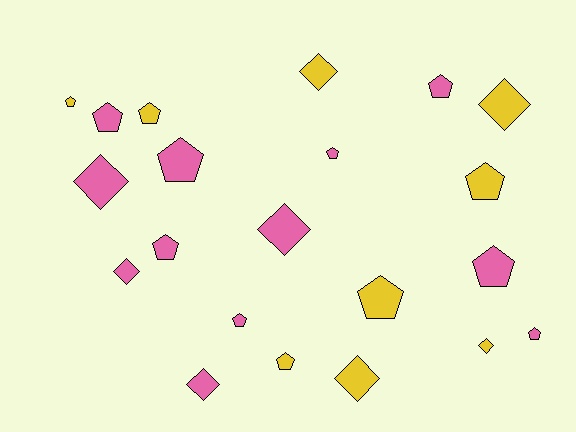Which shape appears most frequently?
Pentagon, with 13 objects.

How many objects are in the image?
There are 21 objects.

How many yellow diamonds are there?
There are 4 yellow diamonds.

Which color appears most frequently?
Pink, with 12 objects.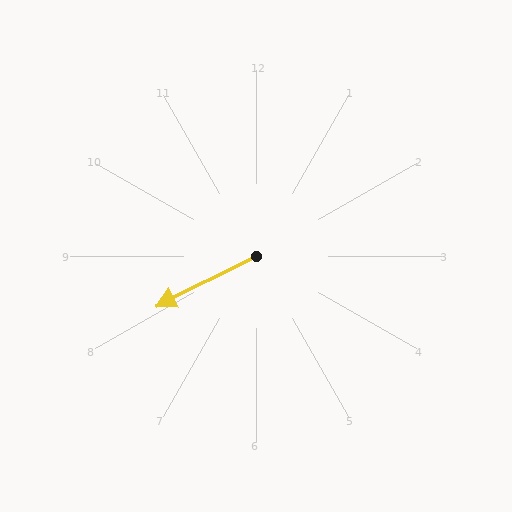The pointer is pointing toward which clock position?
Roughly 8 o'clock.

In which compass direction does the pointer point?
Southwest.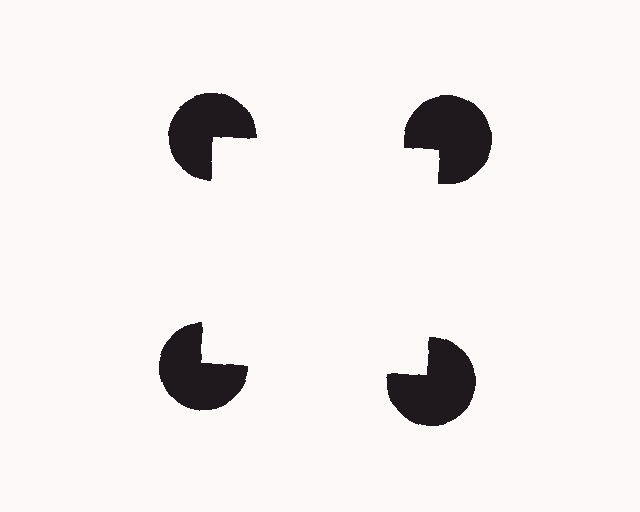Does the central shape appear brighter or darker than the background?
It typically appears slightly brighter than the background, even though no actual brightness change is drawn.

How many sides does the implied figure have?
4 sides.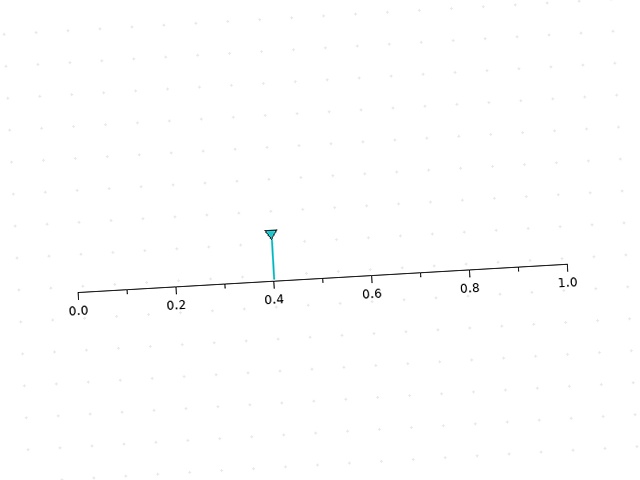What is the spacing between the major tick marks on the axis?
The major ticks are spaced 0.2 apart.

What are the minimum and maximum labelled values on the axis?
The axis runs from 0.0 to 1.0.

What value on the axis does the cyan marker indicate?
The marker indicates approximately 0.4.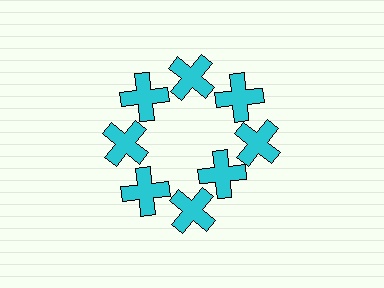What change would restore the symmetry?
The symmetry would be restored by moving it outward, back onto the ring so that all 8 crosses sit at equal angles and equal distance from the center.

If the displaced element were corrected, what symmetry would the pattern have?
It would have 8-fold rotational symmetry — the pattern would map onto itself every 45 degrees.